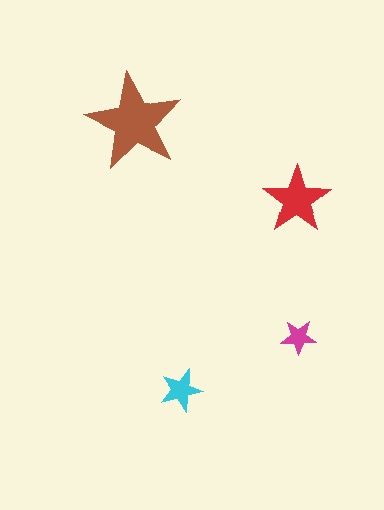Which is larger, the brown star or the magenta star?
The brown one.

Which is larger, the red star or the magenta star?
The red one.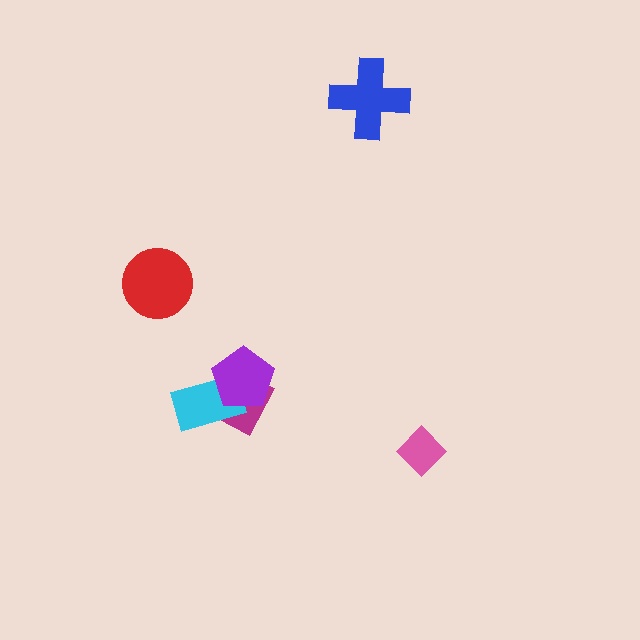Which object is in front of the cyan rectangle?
The purple pentagon is in front of the cyan rectangle.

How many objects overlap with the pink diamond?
0 objects overlap with the pink diamond.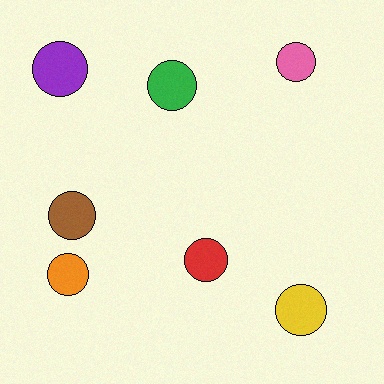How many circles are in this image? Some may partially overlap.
There are 7 circles.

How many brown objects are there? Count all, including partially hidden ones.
There is 1 brown object.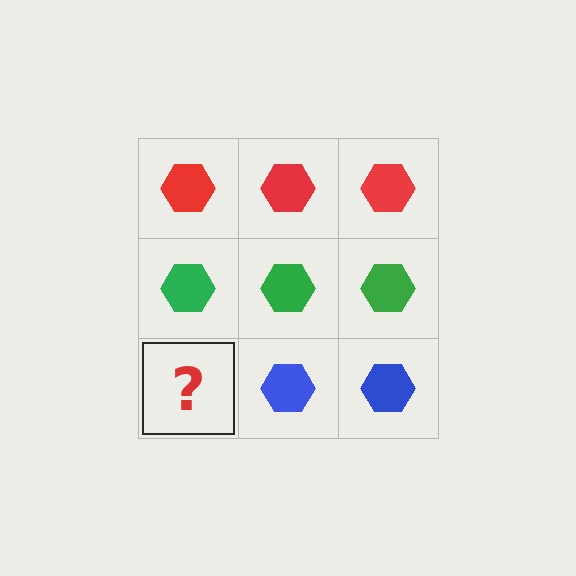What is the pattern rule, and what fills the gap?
The rule is that each row has a consistent color. The gap should be filled with a blue hexagon.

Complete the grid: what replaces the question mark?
The question mark should be replaced with a blue hexagon.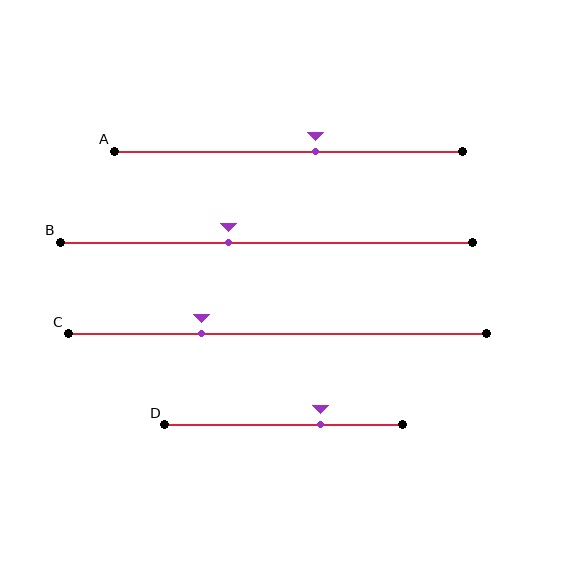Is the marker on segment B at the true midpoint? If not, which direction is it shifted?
No, the marker on segment B is shifted to the left by about 9% of the segment length.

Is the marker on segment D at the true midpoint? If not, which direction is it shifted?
No, the marker on segment D is shifted to the right by about 15% of the segment length.